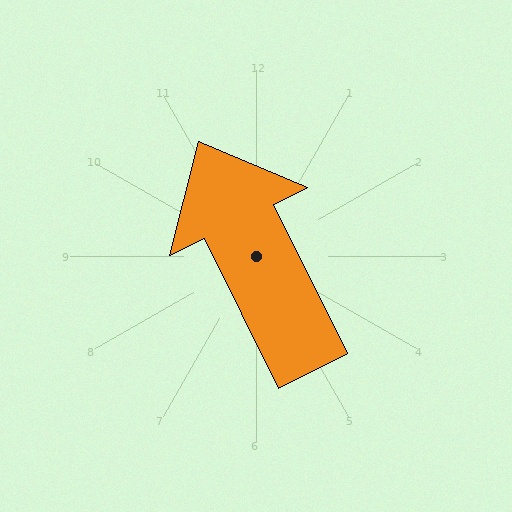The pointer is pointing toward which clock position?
Roughly 11 o'clock.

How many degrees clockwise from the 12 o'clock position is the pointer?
Approximately 334 degrees.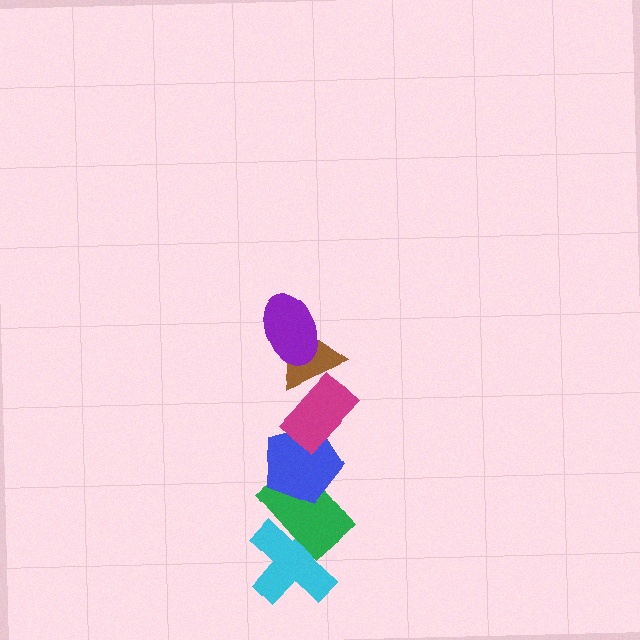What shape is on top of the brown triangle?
The purple ellipse is on top of the brown triangle.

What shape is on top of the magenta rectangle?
The brown triangle is on top of the magenta rectangle.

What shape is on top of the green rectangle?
The blue pentagon is on top of the green rectangle.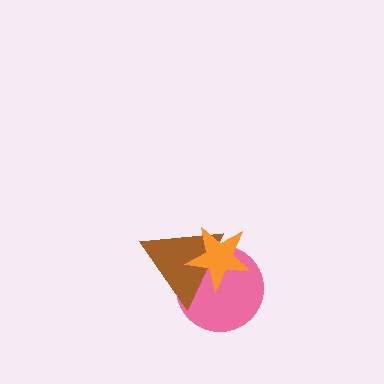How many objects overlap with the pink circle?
2 objects overlap with the pink circle.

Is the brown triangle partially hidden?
Yes, it is partially covered by another shape.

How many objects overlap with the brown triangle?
2 objects overlap with the brown triangle.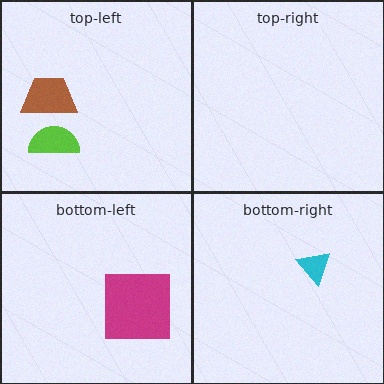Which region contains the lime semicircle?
The top-left region.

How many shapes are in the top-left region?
2.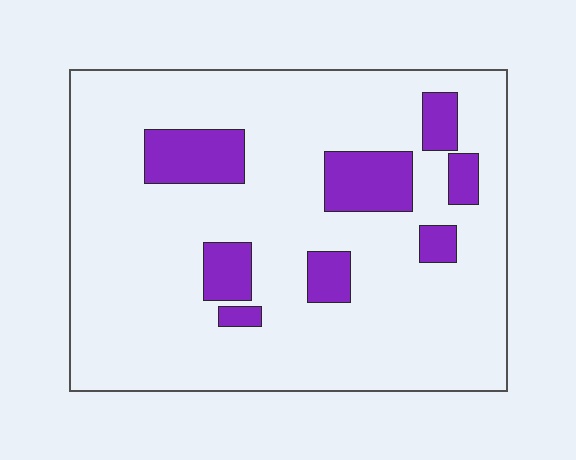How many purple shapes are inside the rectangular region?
8.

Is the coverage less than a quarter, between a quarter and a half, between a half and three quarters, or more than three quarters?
Less than a quarter.